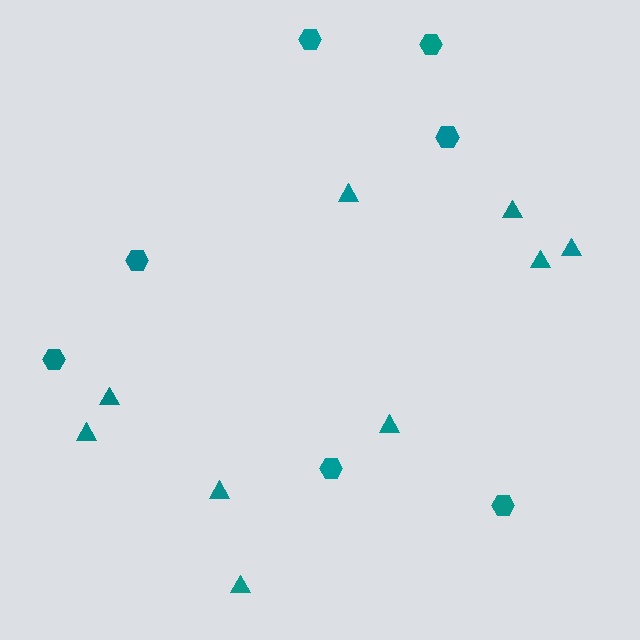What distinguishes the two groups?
There are 2 groups: one group of hexagons (7) and one group of triangles (9).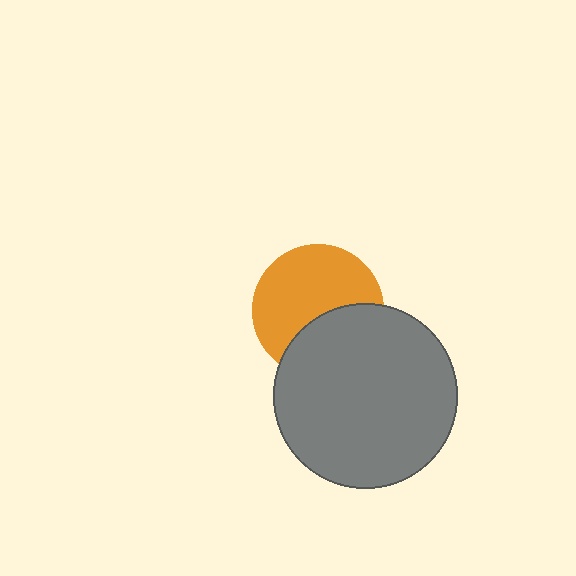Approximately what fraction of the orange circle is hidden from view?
Roughly 38% of the orange circle is hidden behind the gray circle.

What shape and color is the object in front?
The object in front is a gray circle.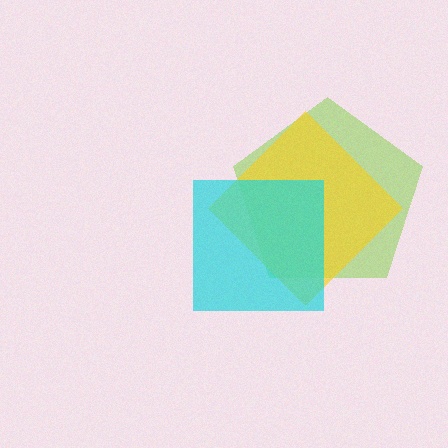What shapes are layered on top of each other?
The layered shapes are: a lime pentagon, a yellow diamond, a cyan square.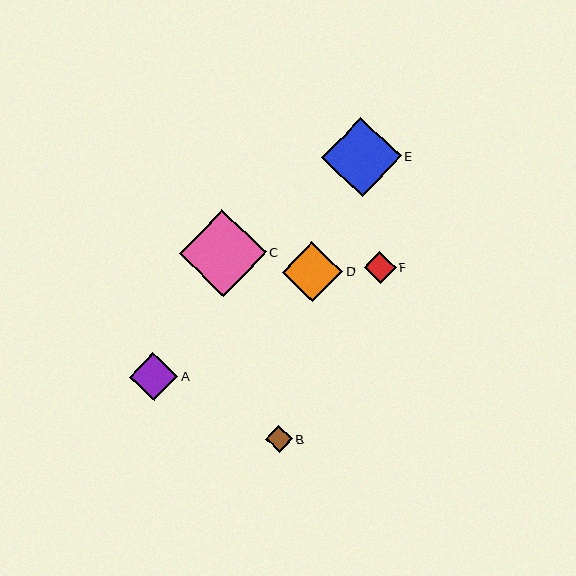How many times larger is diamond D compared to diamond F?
Diamond D is approximately 1.9 times the size of diamond F.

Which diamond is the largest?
Diamond C is the largest with a size of approximately 87 pixels.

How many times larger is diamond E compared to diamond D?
Diamond E is approximately 1.3 times the size of diamond D.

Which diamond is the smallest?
Diamond B is the smallest with a size of approximately 27 pixels.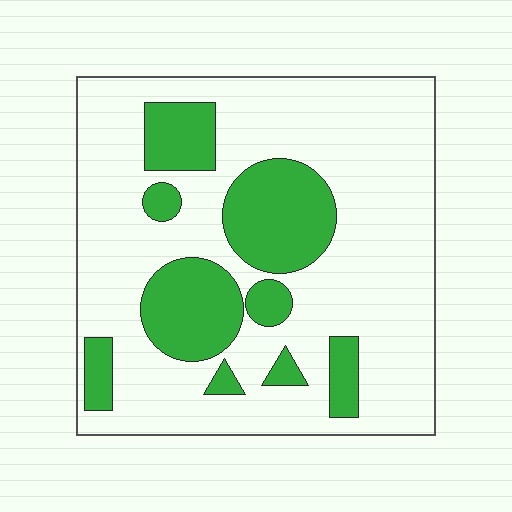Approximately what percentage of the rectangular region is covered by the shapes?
Approximately 25%.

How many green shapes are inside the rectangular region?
9.